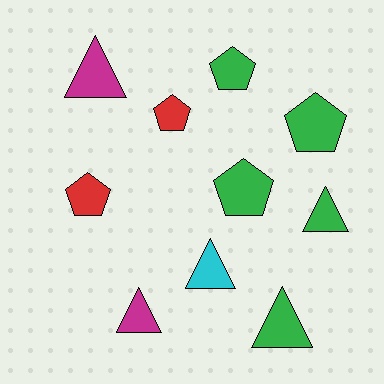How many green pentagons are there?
There are 3 green pentagons.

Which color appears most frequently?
Green, with 5 objects.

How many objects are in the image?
There are 10 objects.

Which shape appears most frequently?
Triangle, with 5 objects.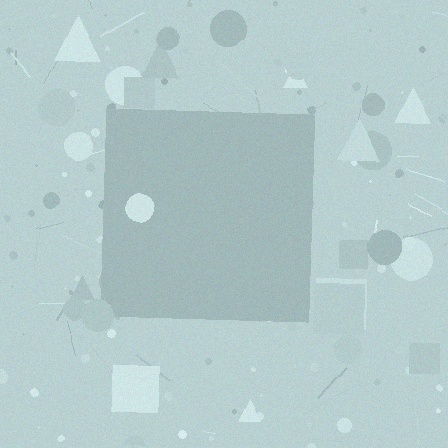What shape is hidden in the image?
A square is hidden in the image.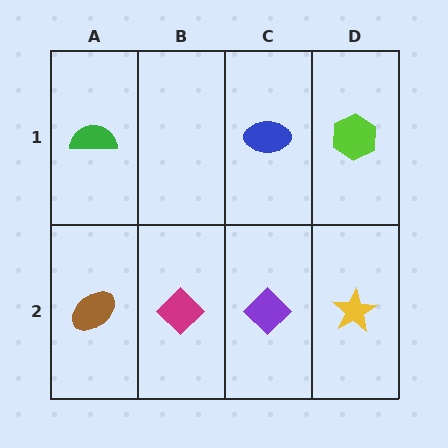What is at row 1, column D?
A lime hexagon.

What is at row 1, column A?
A green semicircle.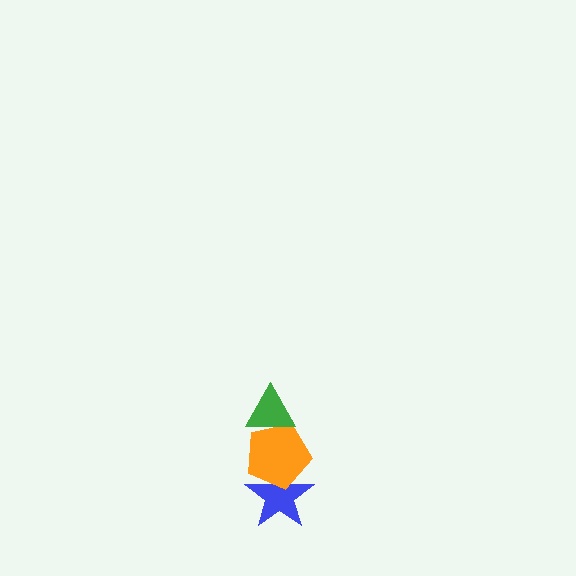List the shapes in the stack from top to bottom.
From top to bottom: the green triangle, the orange pentagon, the blue star.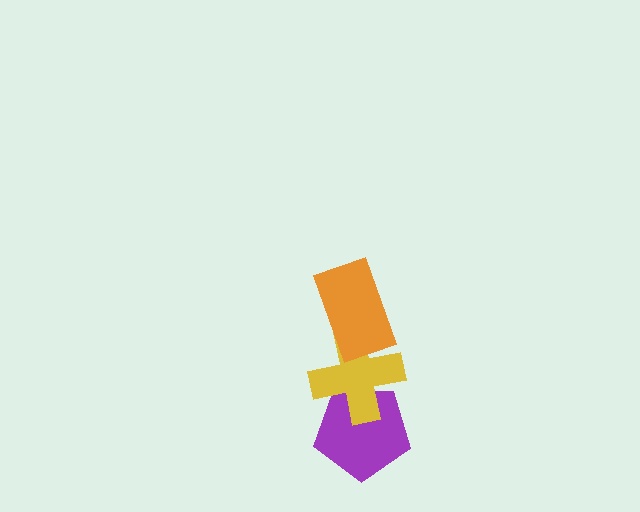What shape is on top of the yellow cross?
The orange rectangle is on top of the yellow cross.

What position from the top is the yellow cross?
The yellow cross is 2nd from the top.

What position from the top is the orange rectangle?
The orange rectangle is 1st from the top.